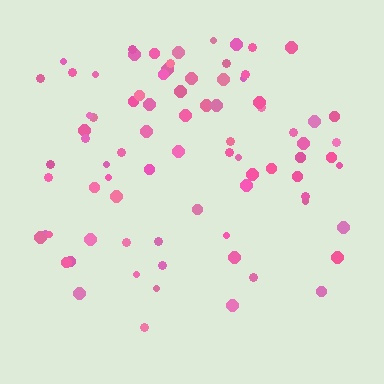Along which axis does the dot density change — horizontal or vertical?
Vertical.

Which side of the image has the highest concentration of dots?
The top.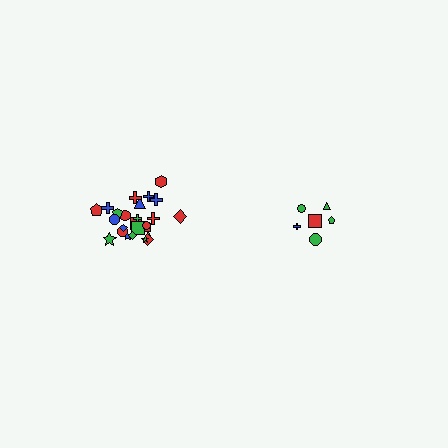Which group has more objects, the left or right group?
The left group.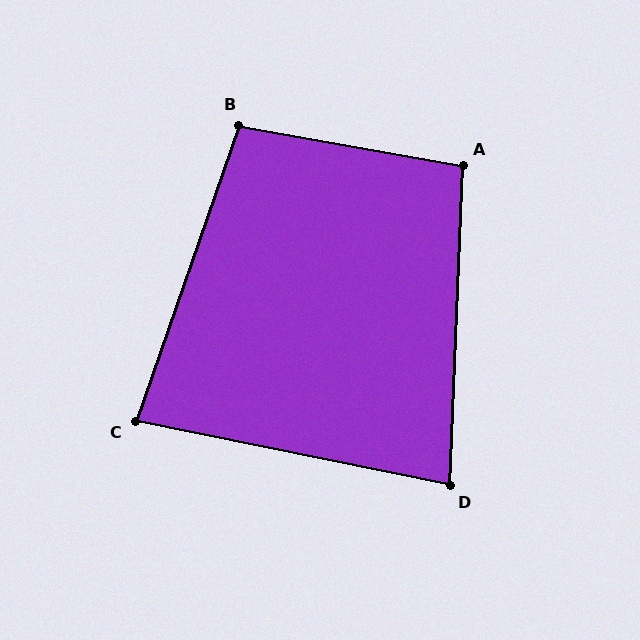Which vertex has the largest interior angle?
B, at approximately 99 degrees.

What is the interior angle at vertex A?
Approximately 98 degrees (obtuse).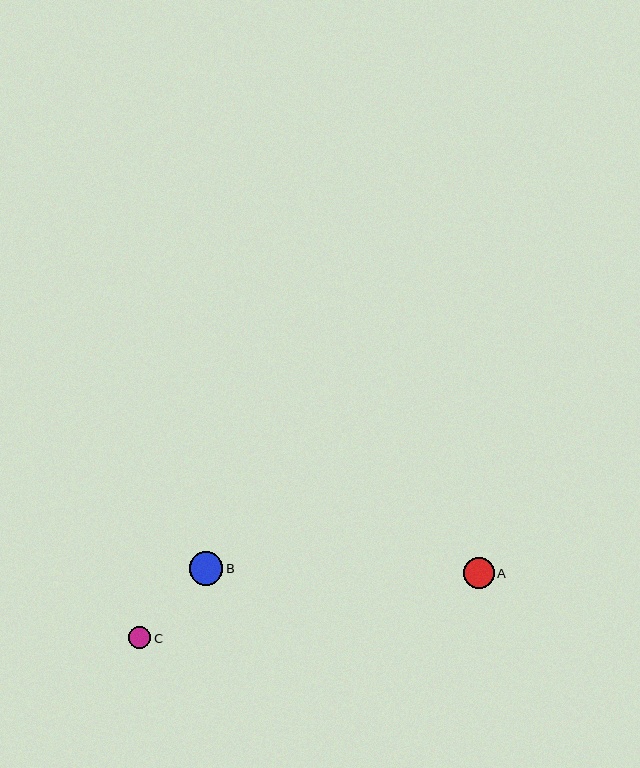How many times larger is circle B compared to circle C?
Circle B is approximately 1.5 times the size of circle C.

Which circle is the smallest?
Circle C is the smallest with a size of approximately 22 pixels.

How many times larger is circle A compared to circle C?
Circle A is approximately 1.4 times the size of circle C.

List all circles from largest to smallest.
From largest to smallest: B, A, C.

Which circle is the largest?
Circle B is the largest with a size of approximately 33 pixels.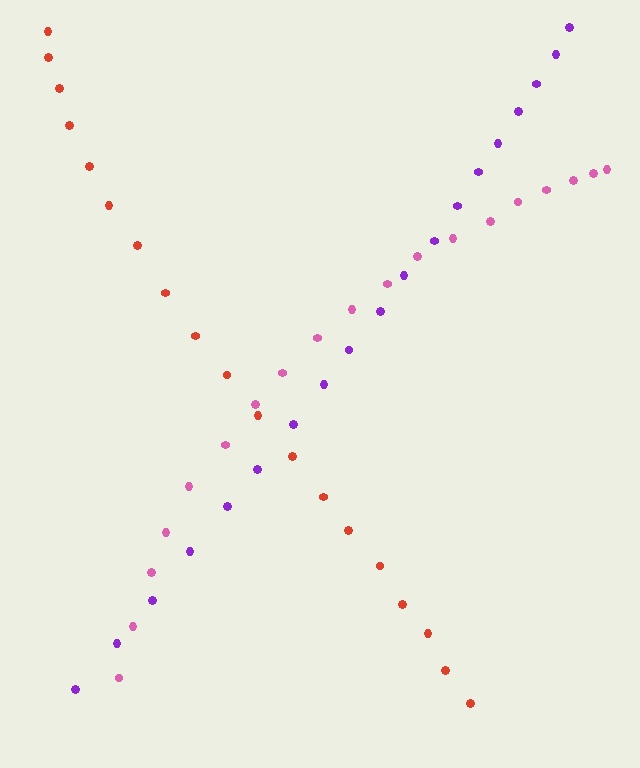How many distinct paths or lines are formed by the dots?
There are 3 distinct paths.